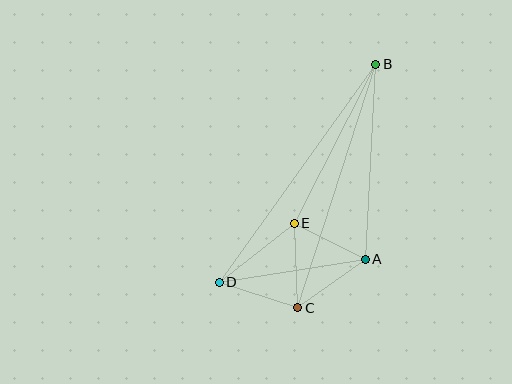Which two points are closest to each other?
Points A and E are closest to each other.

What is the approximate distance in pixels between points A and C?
The distance between A and C is approximately 83 pixels.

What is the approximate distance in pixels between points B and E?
The distance between B and E is approximately 178 pixels.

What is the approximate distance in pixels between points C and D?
The distance between C and D is approximately 83 pixels.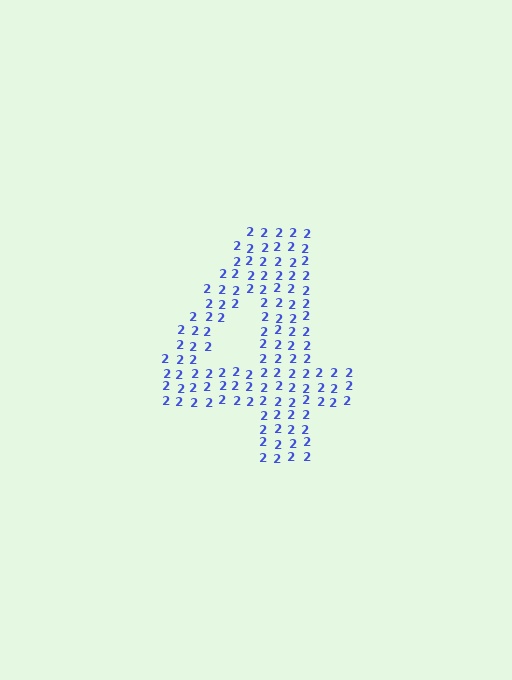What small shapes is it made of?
It is made of small digit 2's.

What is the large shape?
The large shape is the digit 4.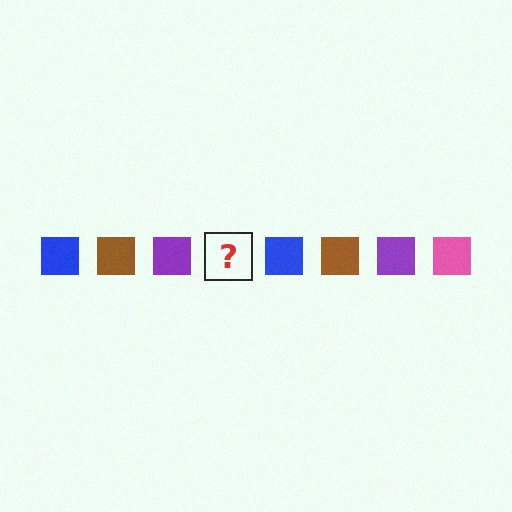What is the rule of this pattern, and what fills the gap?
The rule is that the pattern cycles through blue, brown, purple, pink squares. The gap should be filled with a pink square.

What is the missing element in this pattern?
The missing element is a pink square.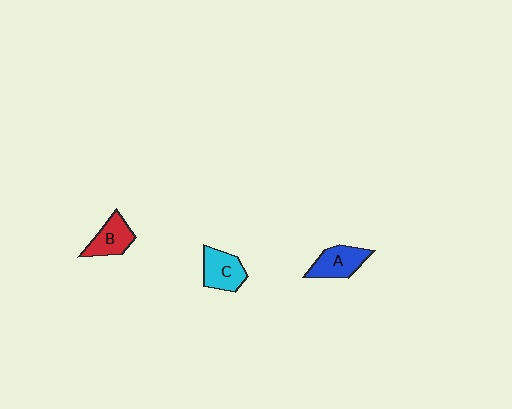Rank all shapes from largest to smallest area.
From largest to smallest: A (blue), C (cyan), B (red).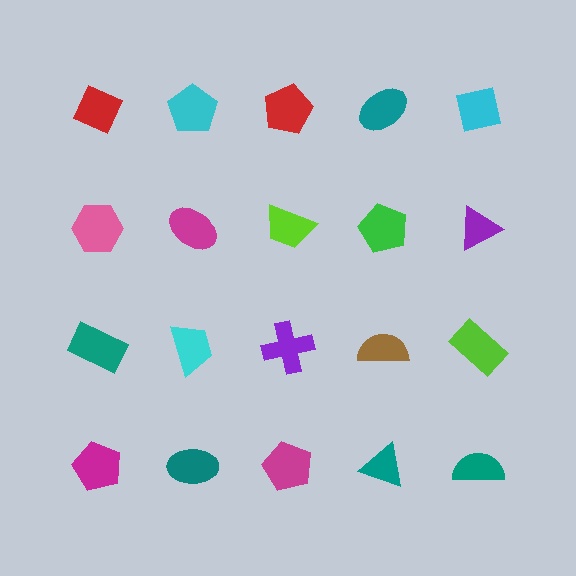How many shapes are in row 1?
5 shapes.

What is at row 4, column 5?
A teal semicircle.